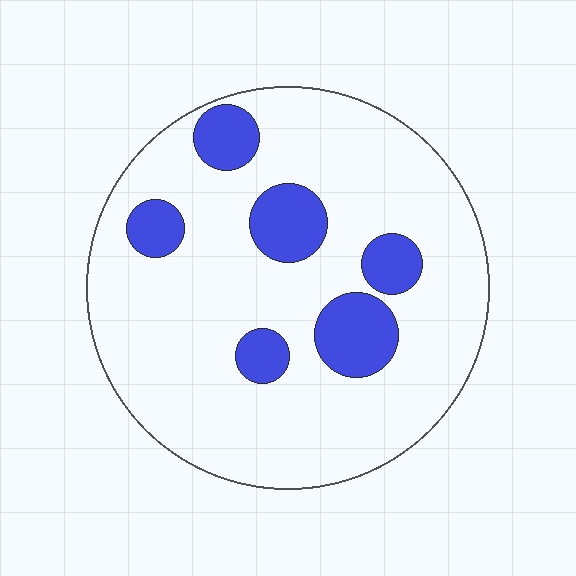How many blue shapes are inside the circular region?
6.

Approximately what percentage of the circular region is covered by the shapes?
Approximately 15%.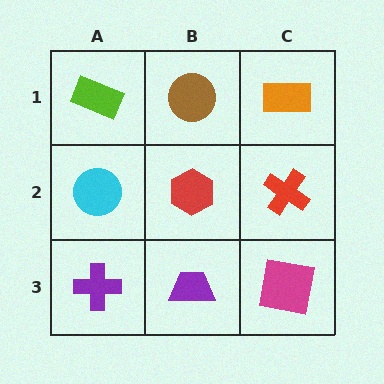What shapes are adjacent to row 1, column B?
A red hexagon (row 2, column B), a lime rectangle (row 1, column A), an orange rectangle (row 1, column C).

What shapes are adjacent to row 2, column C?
An orange rectangle (row 1, column C), a magenta square (row 3, column C), a red hexagon (row 2, column B).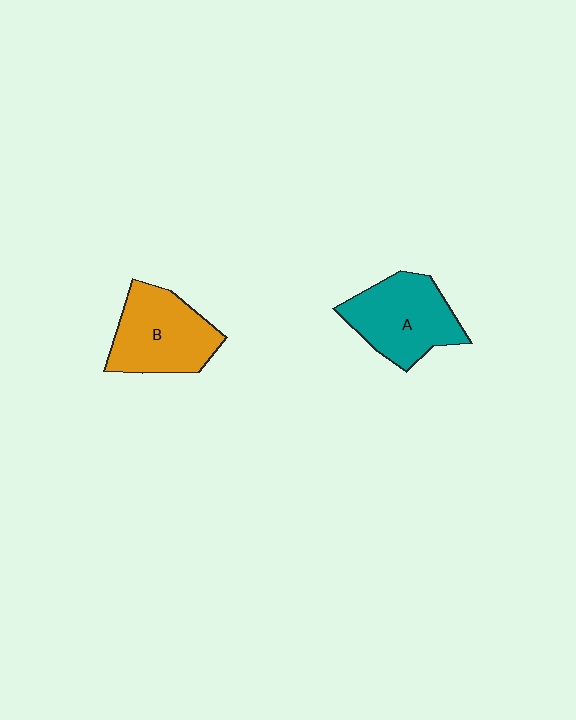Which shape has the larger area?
Shape B (orange).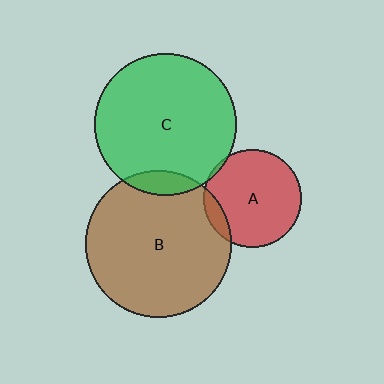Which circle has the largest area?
Circle B (brown).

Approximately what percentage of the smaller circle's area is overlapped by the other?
Approximately 5%.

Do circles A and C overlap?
Yes.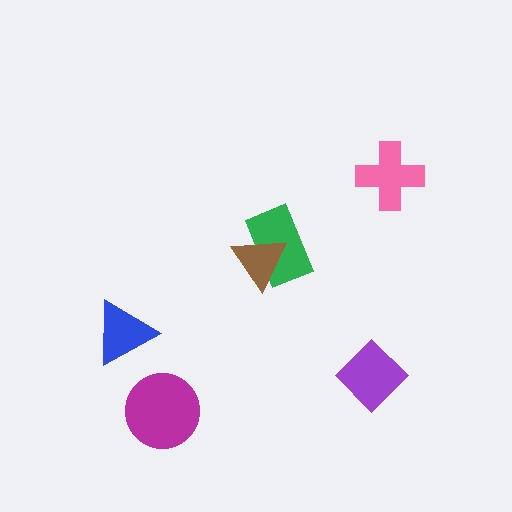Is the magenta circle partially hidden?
No, no other shape covers it.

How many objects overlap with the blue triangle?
0 objects overlap with the blue triangle.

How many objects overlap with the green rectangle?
1 object overlaps with the green rectangle.